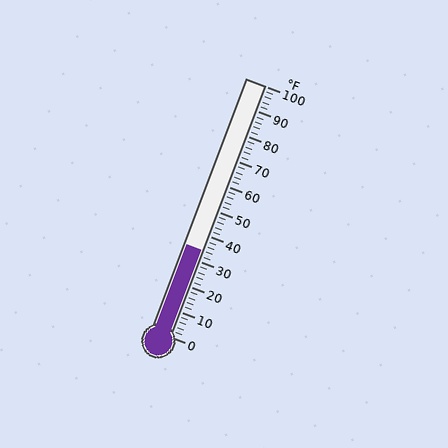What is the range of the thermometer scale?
The thermometer scale ranges from 0°F to 100°F.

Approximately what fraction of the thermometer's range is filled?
The thermometer is filled to approximately 35% of its range.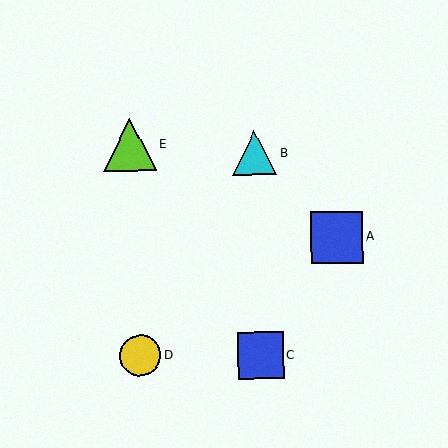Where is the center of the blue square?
The center of the blue square is at (261, 355).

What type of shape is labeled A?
Shape A is a blue square.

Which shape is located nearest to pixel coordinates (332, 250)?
The blue square (labeled A) at (337, 237) is nearest to that location.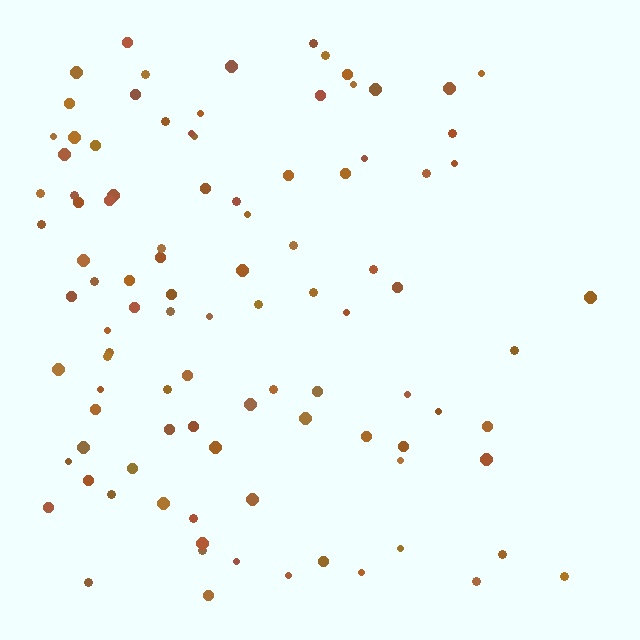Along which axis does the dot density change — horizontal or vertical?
Horizontal.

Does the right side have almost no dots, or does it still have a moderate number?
Still a moderate number, just noticeably fewer than the left.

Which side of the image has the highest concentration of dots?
The left.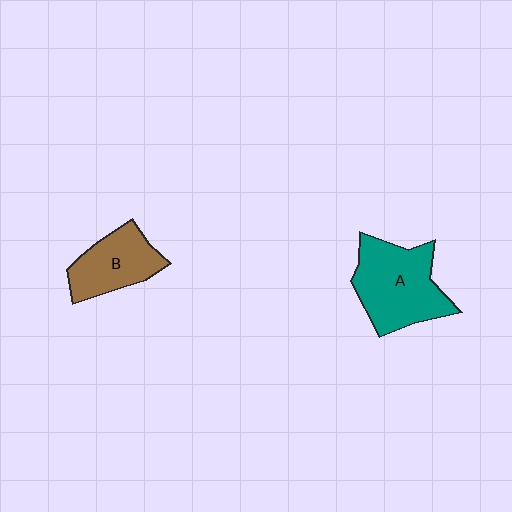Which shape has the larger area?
Shape A (teal).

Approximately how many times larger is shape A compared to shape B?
Approximately 1.4 times.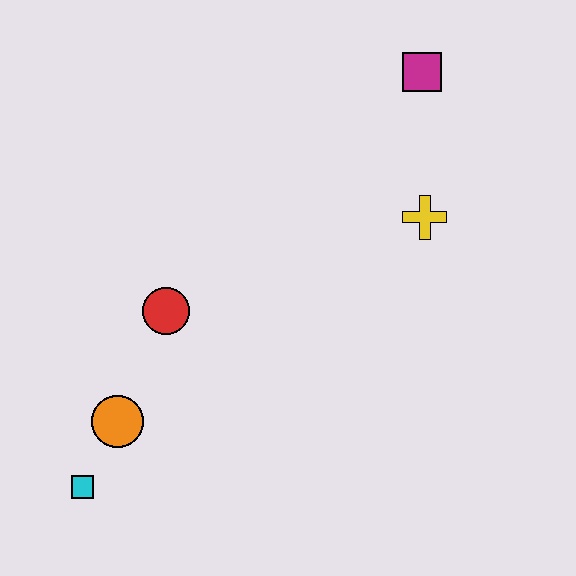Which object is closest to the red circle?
The orange circle is closest to the red circle.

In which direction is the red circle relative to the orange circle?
The red circle is above the orange circle.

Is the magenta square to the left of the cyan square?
No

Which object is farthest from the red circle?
The magenta square is farthest from the red circle.